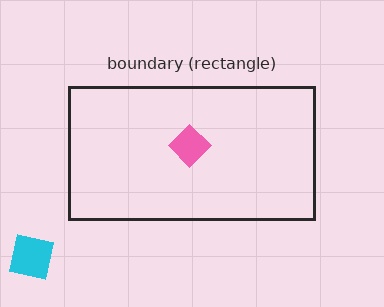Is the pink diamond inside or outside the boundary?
Inside.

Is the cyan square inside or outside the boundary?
Outside.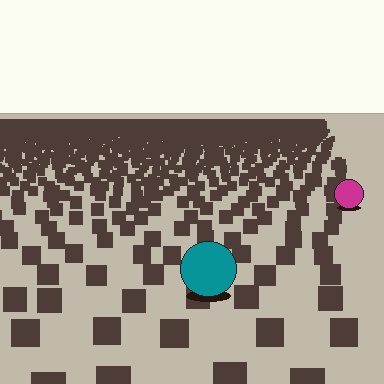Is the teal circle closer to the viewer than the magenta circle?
Yes. The teal circle is closer — you can tell from the texture gradient: the ground texture is coarser near it.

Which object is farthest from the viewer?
The magenta circle is farthest from the viewer. It appears smaller and the ground texture around it is denser.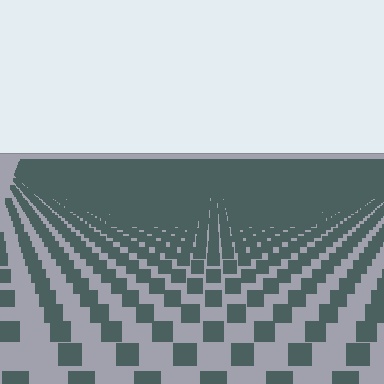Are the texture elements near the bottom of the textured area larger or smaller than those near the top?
Larger. Near the bottom, elements are closer to the viewer and appear at a bigger on-screen size.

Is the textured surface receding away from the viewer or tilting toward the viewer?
The surface is receding away from the viewer. Texture elements get smaller and denser toward the top.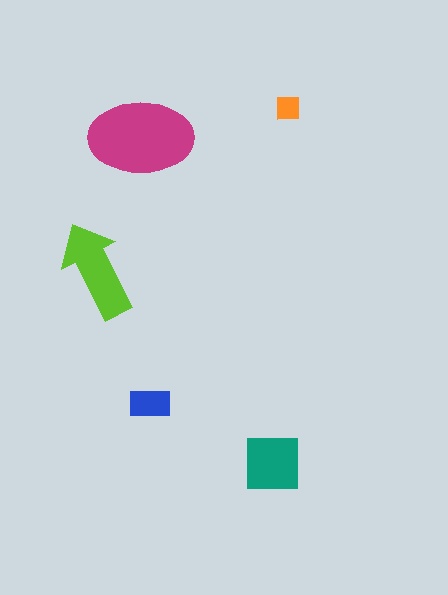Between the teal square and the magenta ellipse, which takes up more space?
The magenta ellipse.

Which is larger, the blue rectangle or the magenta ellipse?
The magenta ellipse.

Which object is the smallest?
The orange square.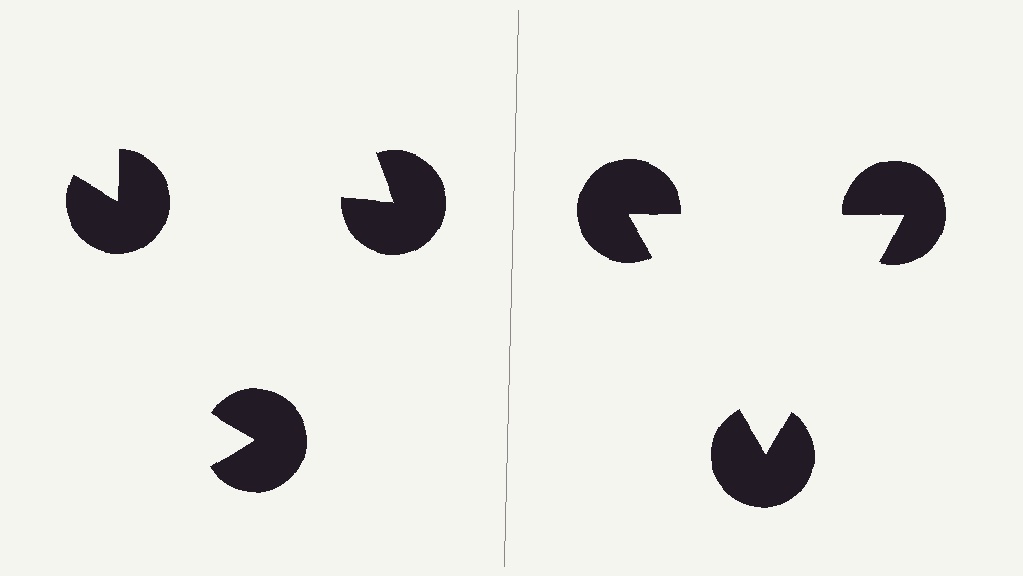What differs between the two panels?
The pac-man discs are positioned identically on both sides; only the wedge orientations differ. On the right they align to a triangle; on the left they are misaligned.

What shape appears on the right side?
An illusory triangle.